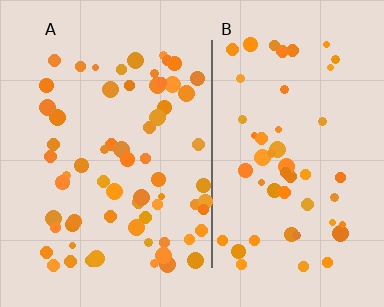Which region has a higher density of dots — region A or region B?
A (the left).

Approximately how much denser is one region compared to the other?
Approximately 1.3× — region A over region B.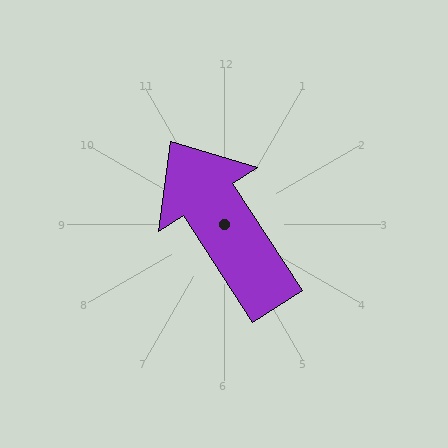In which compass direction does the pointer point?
Northwest.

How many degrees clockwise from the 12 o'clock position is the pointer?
Approximately 327 degrees.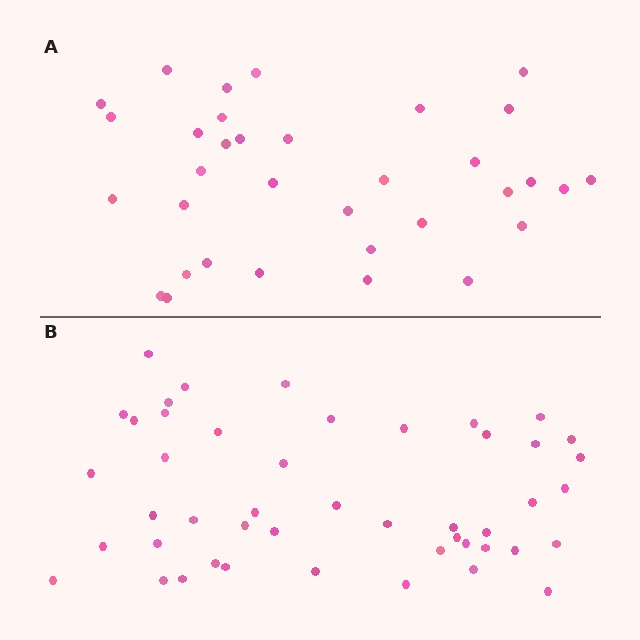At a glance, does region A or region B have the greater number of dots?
Region B (the bottom region) has more dots.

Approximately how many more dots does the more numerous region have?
Region B has approximately 15 more dots than region A.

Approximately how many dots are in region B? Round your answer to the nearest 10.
About 50 dots. (The exact count is 47, which rounds to 50.)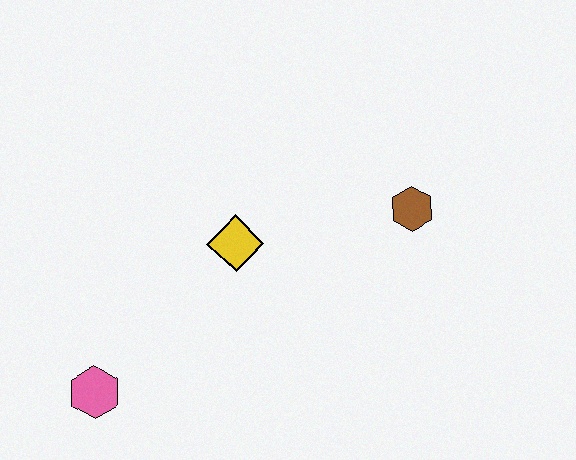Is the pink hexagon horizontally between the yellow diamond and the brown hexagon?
No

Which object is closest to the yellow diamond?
The brown hexagon is closest to the yellow diamond.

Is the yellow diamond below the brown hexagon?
Yes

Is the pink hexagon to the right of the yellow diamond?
No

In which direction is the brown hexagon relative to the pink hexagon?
The brown hexagon is to the right of the pink hexagon.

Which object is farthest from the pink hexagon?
The brown hexagon is farthest from the pink hexagon.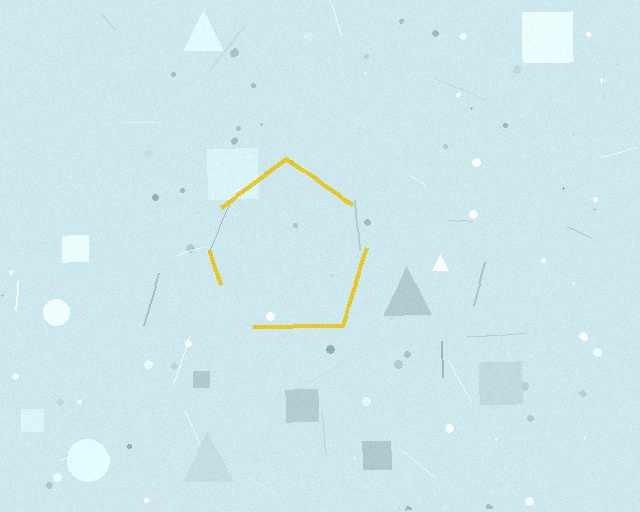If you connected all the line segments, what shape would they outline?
They would outline a pentagon.